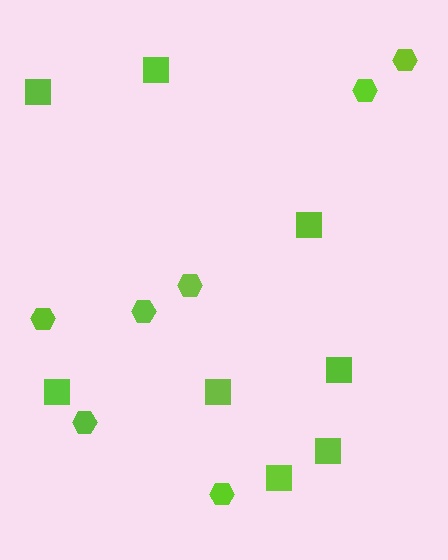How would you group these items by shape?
There are 2 groups: one group of squares (8) and one group of hexagons (7).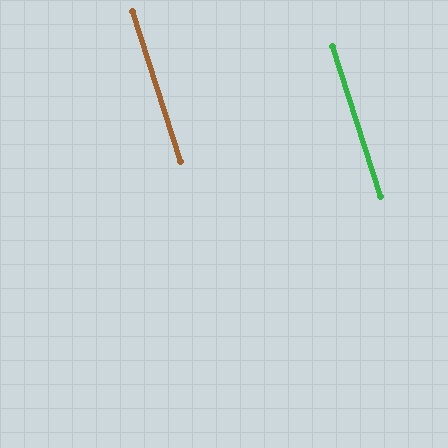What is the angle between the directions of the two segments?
Approximately 0 degrees.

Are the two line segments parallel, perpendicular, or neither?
Parallel — their directions differ by only 0.0°.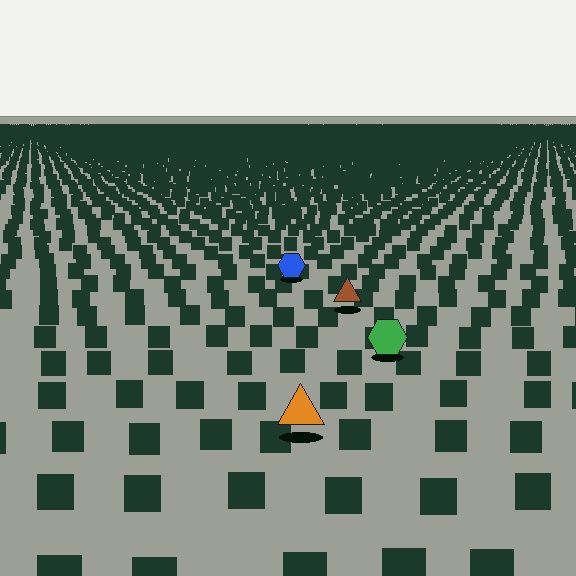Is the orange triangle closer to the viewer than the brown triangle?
Yes. The orange triangle is closer — you can tell from the texture gradient: the ground texture is coarser near it.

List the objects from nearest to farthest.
From nearest to farthest: the orange triangle, the green hexagon, the brown triangle, the blue hexagon.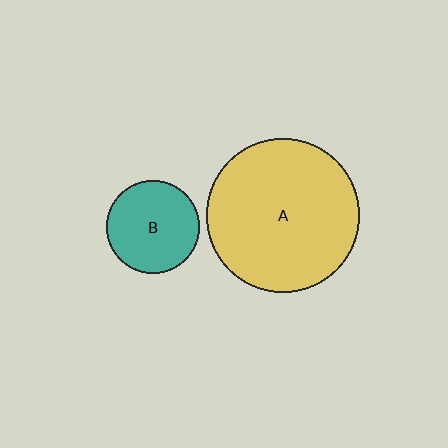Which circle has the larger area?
Circle A (yellow).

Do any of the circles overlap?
No, none of the circles overlap.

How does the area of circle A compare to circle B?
Approximately 2.7 times.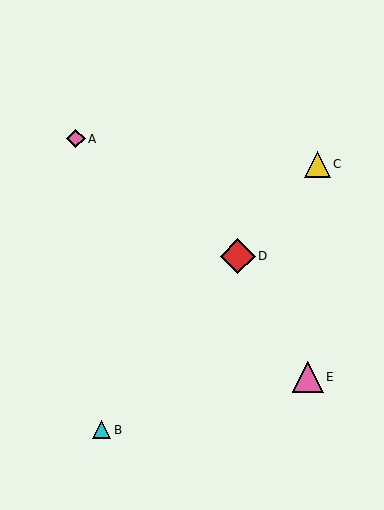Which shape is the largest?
The red diamond (labeled D) is the largest.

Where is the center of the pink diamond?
The center of the pink diamond is at (76, 139).